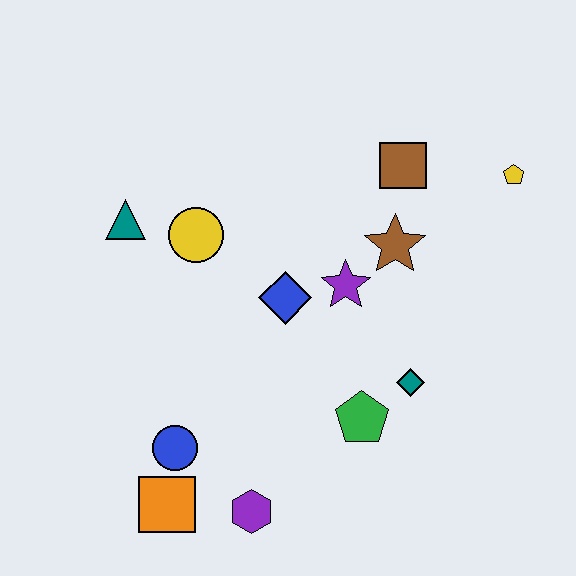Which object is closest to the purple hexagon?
The orange square is closest to the purple hexagon.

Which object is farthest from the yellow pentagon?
The orange square is farthest from the yellow pentagon.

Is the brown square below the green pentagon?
No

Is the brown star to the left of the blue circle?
No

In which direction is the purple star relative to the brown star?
The purple star is to the left of the brown star.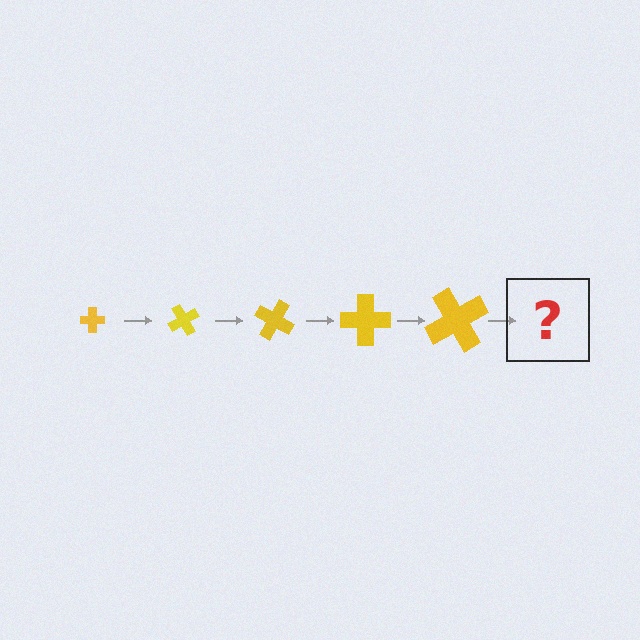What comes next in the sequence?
The next element should be a cross, larger than the previous one and rotated 300 degrees from the start.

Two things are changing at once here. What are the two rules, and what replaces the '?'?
The two rules are that the cross grows larger each step and it rotates 60 degrees each step. The '?' should be a cross, larger than the previous one and rotated 300 degrees from the start.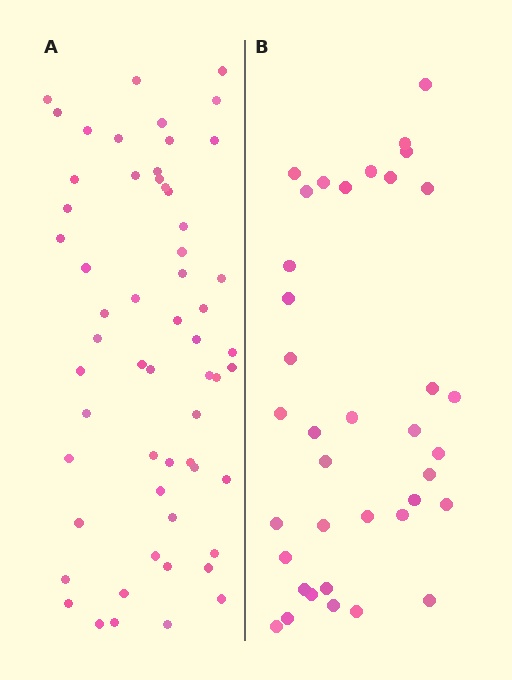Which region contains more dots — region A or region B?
Region A (the left region) has more dots.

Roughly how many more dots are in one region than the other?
Region A has approximately 20 more dots than region B.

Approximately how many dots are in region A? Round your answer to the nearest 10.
About 60 dots. (The exact count is 58, which rounds to 60.)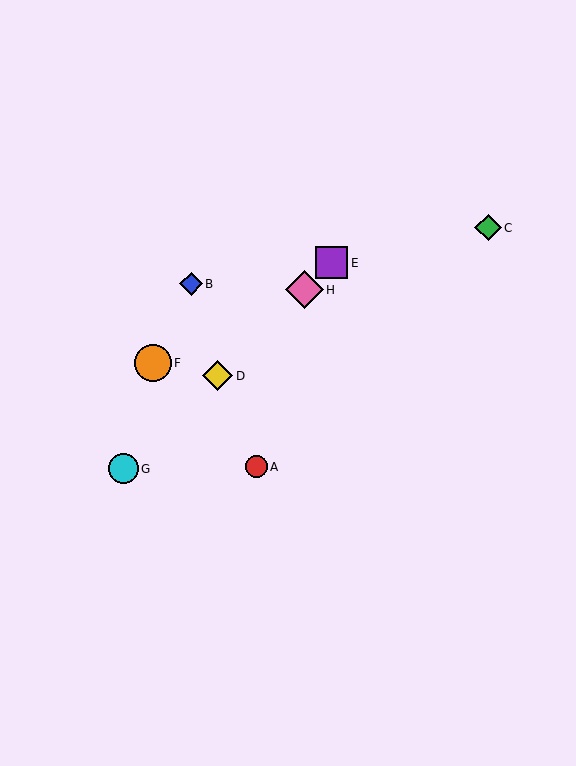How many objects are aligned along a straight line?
4 objects (D, E, G, H) are aligned along a straight line.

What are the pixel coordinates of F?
Object F is at (153, 363).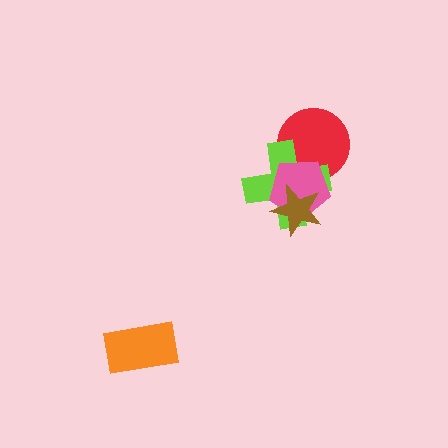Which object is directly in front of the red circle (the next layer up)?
The lime cross is directly in front of the red circle.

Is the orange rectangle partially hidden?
No, no other shape covers it.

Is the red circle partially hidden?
Yes, it is partially covered by another shape.